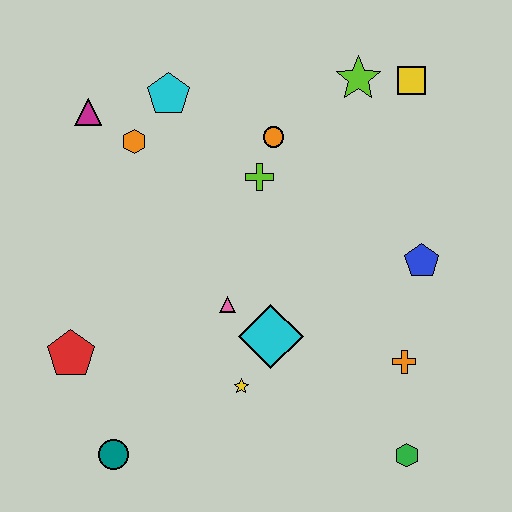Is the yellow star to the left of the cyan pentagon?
No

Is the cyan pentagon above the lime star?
No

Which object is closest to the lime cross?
The orange circle is closest to the lime cross.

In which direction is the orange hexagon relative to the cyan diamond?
The orange hexagon is above the cyan diamond.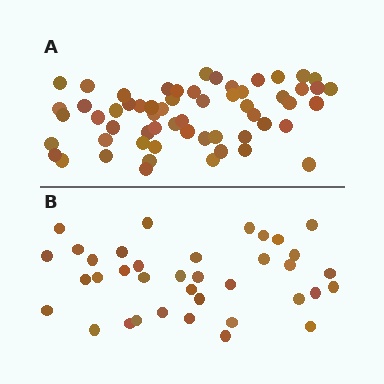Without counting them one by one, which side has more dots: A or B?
Region A (the top region) has more dots.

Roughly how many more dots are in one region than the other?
Region A has approximately 20 more dots than region B.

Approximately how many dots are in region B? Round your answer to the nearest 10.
About 40 dots. (The exact count is 37, which rounds to 40.)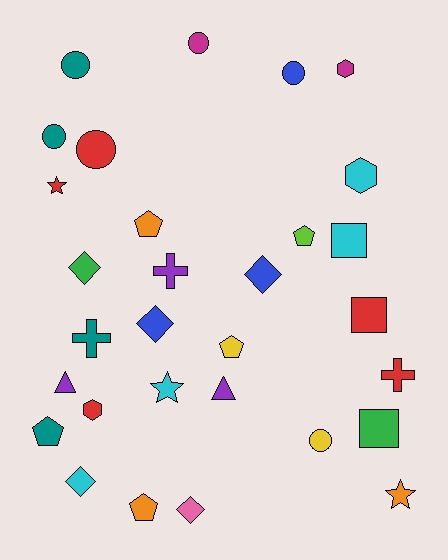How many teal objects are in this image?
There are 4 teal objects.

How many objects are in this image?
There are 30 objects.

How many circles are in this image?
There are 6 circles.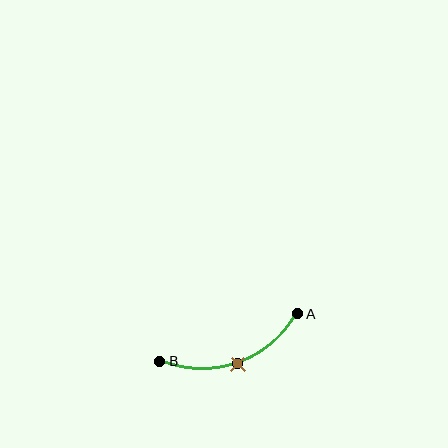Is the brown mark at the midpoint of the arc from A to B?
Yes. The brown mark lies on the arc at equal arc-length from both A and B — it is the arc midpoint.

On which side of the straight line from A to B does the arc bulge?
The arc bulges below the straight line connecting A and B.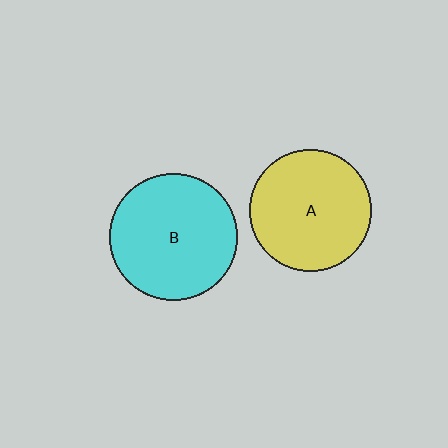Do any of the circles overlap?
No, none of the circles overlap.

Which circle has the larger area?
Circle B (cyan).